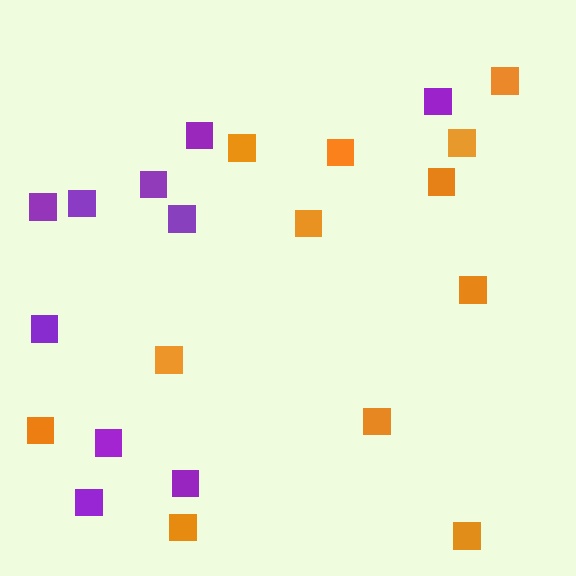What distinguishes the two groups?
There are 2 groups: one group of purple squares (10) and one group of orange squares (12).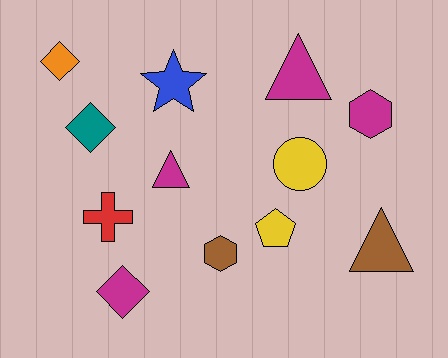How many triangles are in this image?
There are 3 triangles.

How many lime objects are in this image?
There are no lime objects.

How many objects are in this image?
There are 12 objects.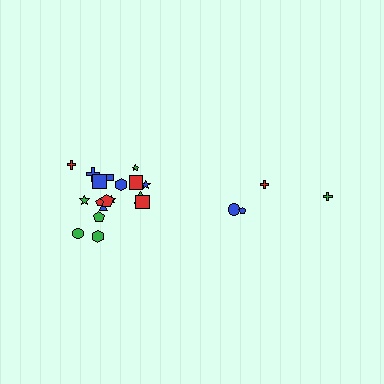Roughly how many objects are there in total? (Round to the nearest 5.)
Roughly 20 objects in total.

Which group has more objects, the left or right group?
The left group.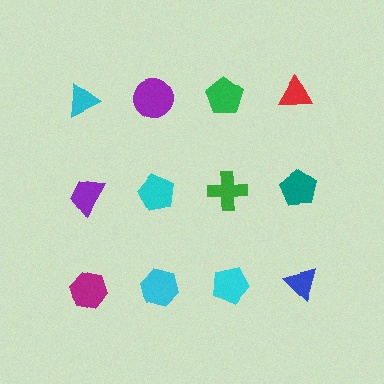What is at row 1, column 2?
A purple circle.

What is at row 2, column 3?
A green cross.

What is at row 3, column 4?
A blue triangle.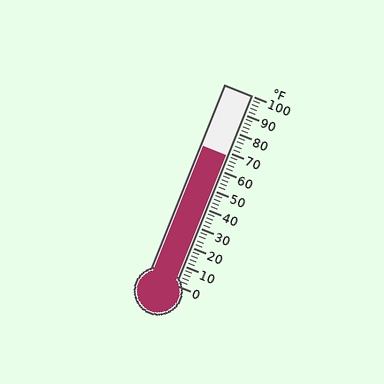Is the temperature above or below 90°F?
The temperature is below 90°F.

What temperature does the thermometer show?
The thermometer shows approximately 68°F.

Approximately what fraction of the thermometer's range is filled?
The thermometer is filled to approximately 70% of its range.